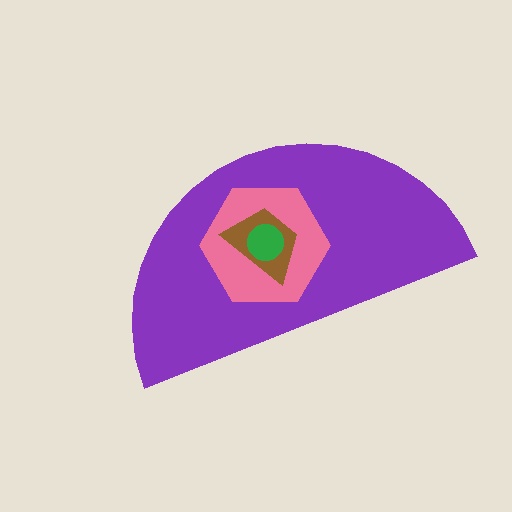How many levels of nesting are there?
4.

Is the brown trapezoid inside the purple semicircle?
Yes.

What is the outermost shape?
The purple semicircle.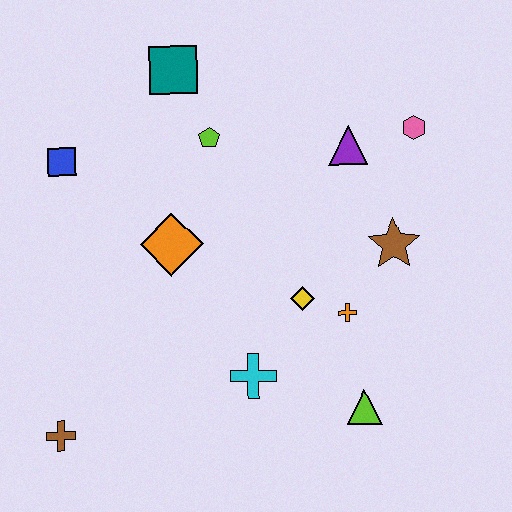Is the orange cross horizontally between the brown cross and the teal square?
No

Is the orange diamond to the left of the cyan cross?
Yes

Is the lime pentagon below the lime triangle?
No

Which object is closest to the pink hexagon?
The purple triangle is closest to the pink hexagon.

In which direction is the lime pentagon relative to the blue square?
The lime pentagon is to the right of the blue square.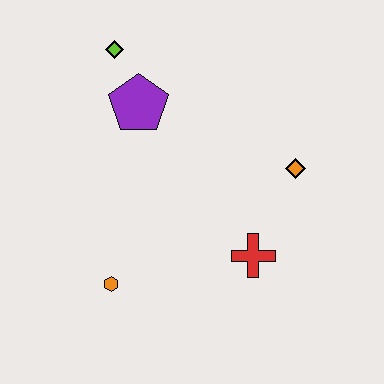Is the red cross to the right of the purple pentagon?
Yes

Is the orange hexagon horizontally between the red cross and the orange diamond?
No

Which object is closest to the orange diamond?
The red cross is closest to the orange diamond.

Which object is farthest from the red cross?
The lime diamond is farthest from the red cross.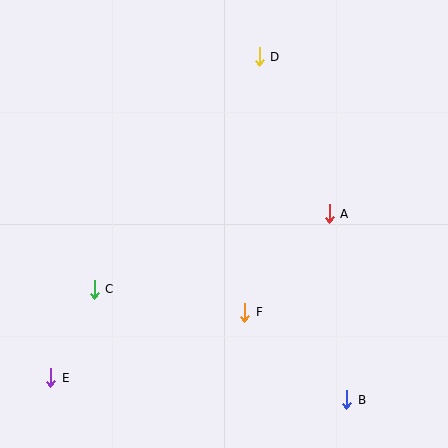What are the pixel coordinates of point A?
Point A is at (329, 214).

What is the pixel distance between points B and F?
The distance between B and F is 134 pixels.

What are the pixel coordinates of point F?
Point F is at (245, 312).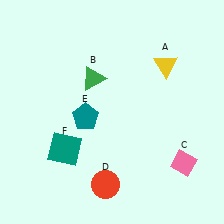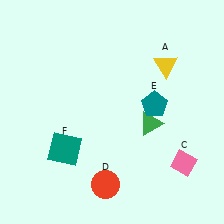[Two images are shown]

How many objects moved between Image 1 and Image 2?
2 objects moved between the two images.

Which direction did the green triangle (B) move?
The green triangle (B) moved right.